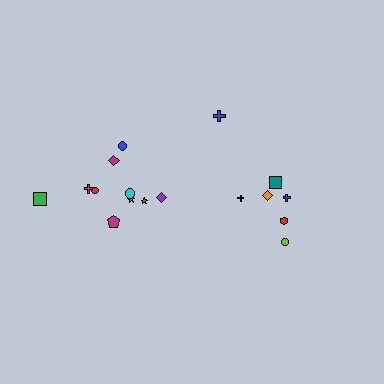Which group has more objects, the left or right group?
The left group.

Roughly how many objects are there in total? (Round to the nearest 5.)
Roughly 15 objects in total.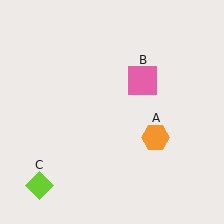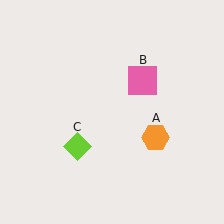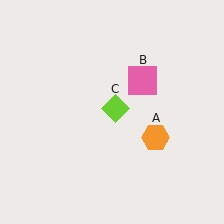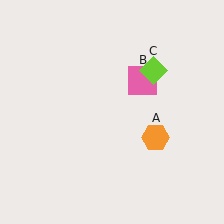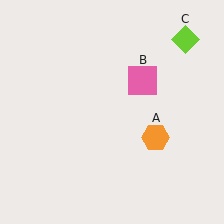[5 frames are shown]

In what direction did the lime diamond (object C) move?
The lime diamond (object C) moved up and to the right.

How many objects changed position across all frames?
1 object changed position: lime diamond (object C).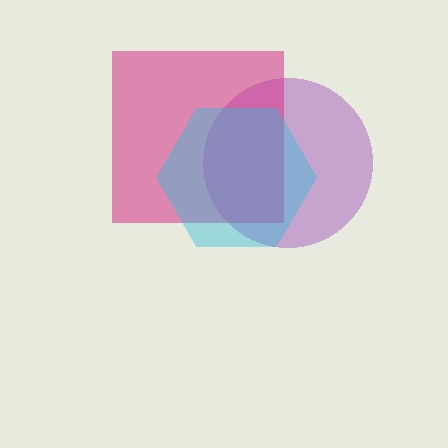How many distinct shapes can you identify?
There are 3 distinct shapes: a purple circle, a magenta square, a cyan hexagon.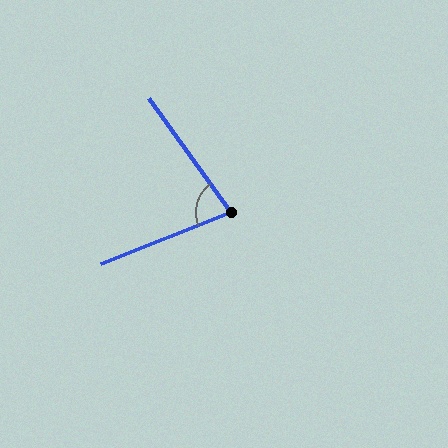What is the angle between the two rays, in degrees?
Approximately 76 degrees.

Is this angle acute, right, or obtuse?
It is acute.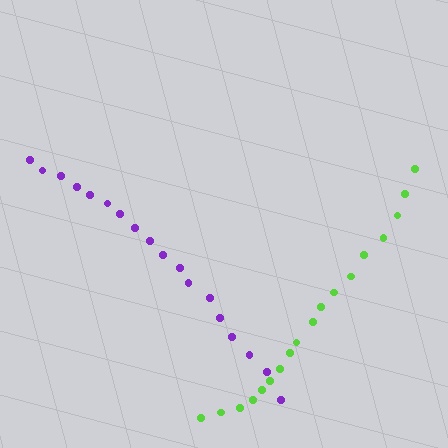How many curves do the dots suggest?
There are 2 distinct paths.